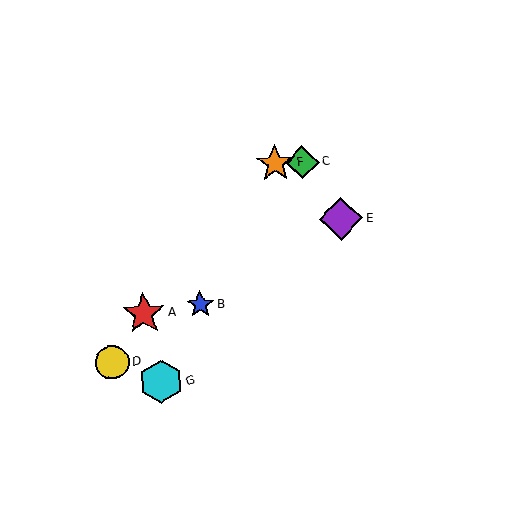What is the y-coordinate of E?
Object E is at y≈219.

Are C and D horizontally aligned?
No, C is at y≈163 and D is at y≈362.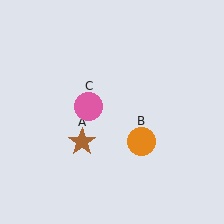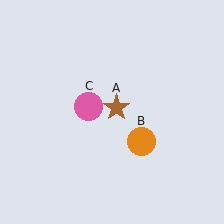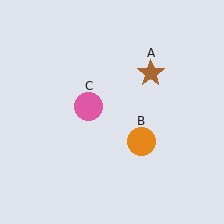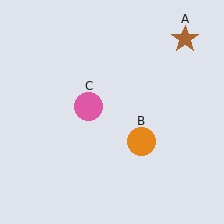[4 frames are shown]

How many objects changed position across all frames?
1 object changed position: brown star (object A).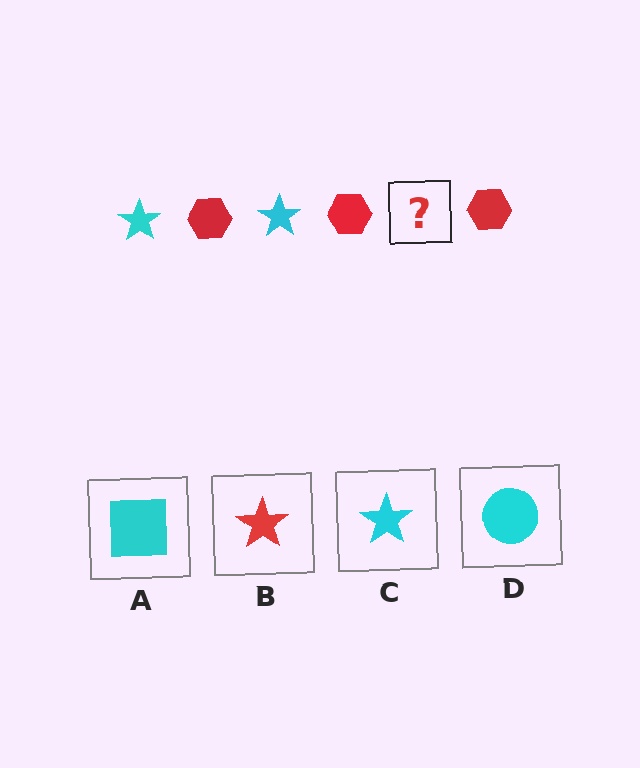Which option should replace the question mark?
Option C.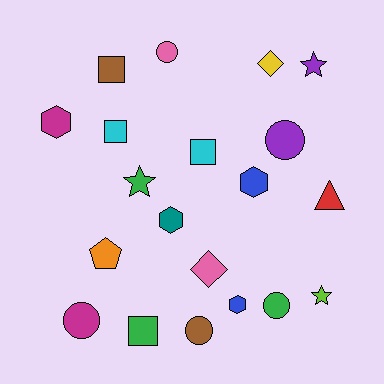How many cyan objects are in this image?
There are 2 cyan objects.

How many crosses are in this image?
There are no crosses.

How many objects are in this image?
There are 20 objects.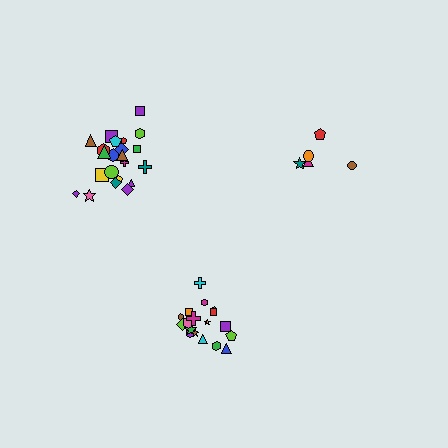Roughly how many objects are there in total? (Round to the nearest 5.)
Roughly 45 objects in total.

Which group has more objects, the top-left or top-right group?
The top-left group.